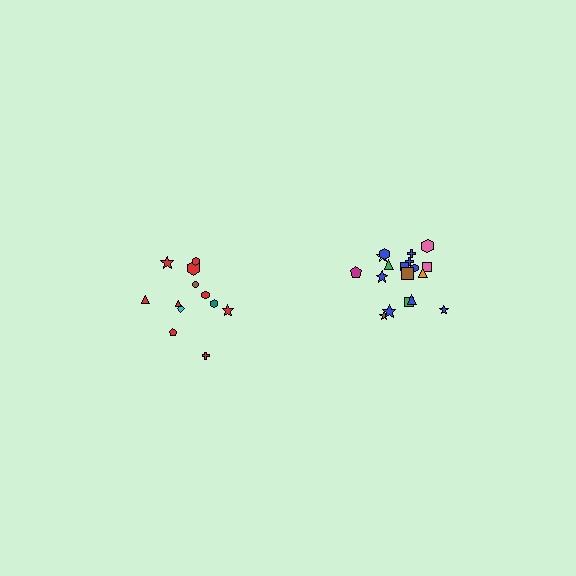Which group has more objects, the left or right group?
The right group.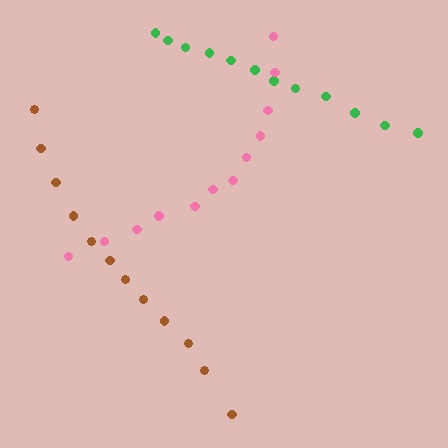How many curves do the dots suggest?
There are 3 distinct paths.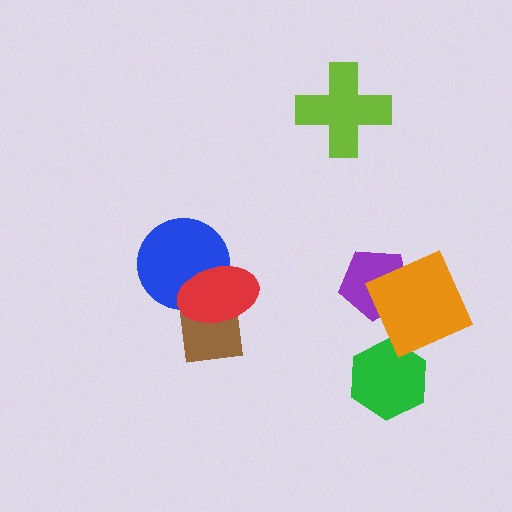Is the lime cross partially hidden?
No, no other shape covers it.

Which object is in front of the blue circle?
The red ellipse is in front of the blue circle.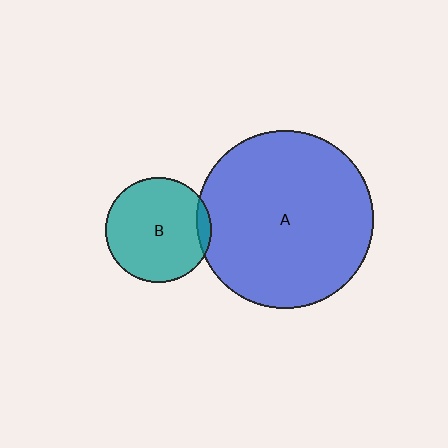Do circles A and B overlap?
Yes.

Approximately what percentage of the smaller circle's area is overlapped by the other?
Approximately 5%.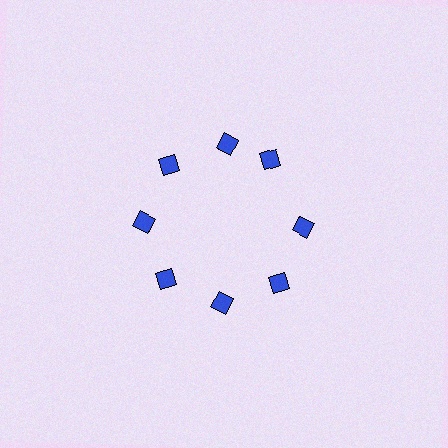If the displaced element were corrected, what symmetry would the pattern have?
It would have 8-fold rotational symmetry — the pattern would map onto itself every 45 degrees.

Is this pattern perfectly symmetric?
No. The 8 blue diamonds are arranged in a ring, but one element near the 2 o'clock position is rotated out of alignment along the ring, breaking the 8-fold rotational symmetry.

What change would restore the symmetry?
The symmetry would be restored by rotating it back into even spacing with its neighbors so that all 8 diamonds sit at equal angles and equal distance from the center.